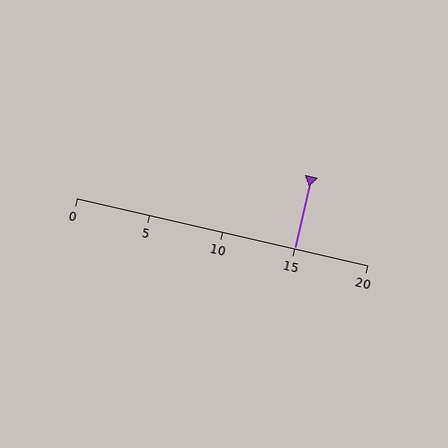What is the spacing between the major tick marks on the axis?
The major ticks are spaced 5 apart.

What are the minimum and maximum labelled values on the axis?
The axis runs from 0 to 20.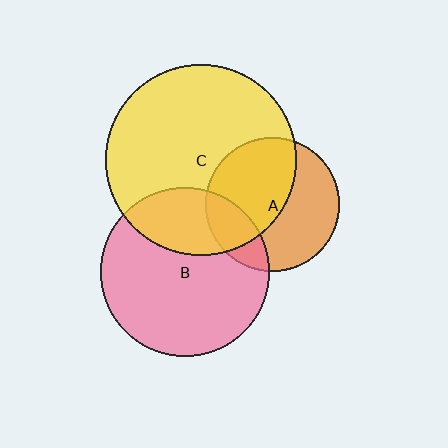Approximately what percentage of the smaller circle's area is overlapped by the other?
Approximately 55%.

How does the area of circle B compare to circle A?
Approximately 1.6 times.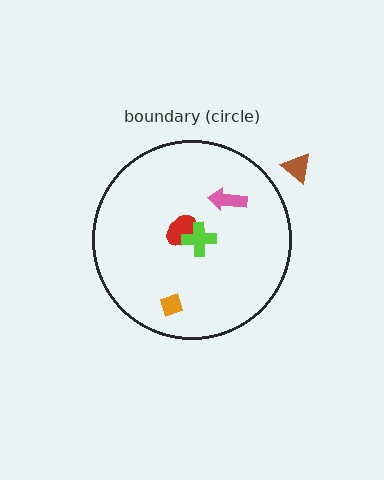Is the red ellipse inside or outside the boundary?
Inside.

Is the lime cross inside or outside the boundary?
Inside.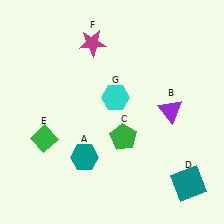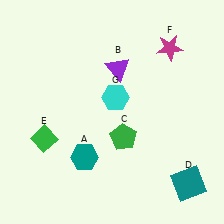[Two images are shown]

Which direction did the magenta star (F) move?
The magenta star (F) moved right.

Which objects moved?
The objects that moved are: the purple triangle (B), the magenta star (F).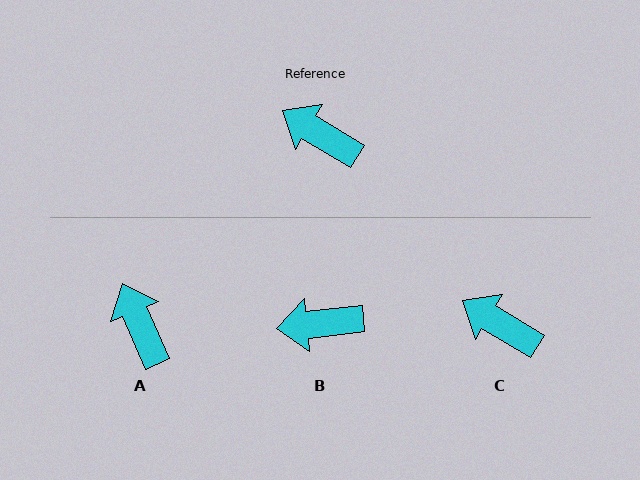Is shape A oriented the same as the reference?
No, it is off by about 36 degrees.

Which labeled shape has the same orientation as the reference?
C.